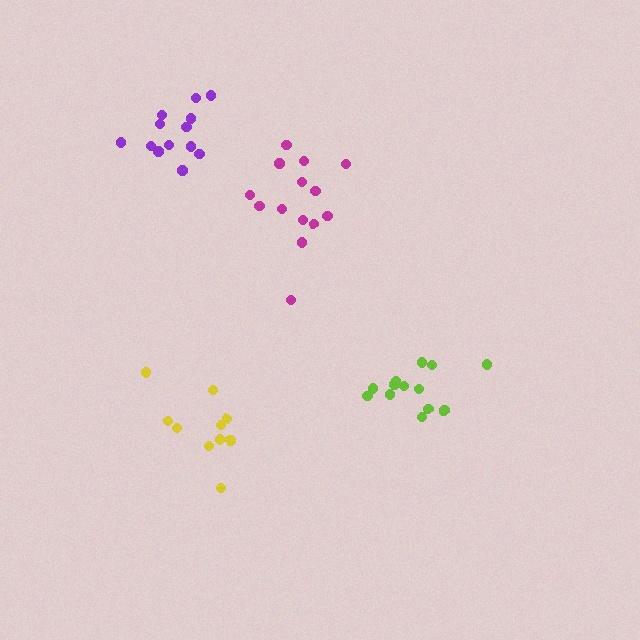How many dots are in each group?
Group 1: 10 dots, Group 2: 14 dots, Group 3: 13 dots, Group 4: 13 dots (50 total).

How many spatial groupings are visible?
There are 4 spatial groupings.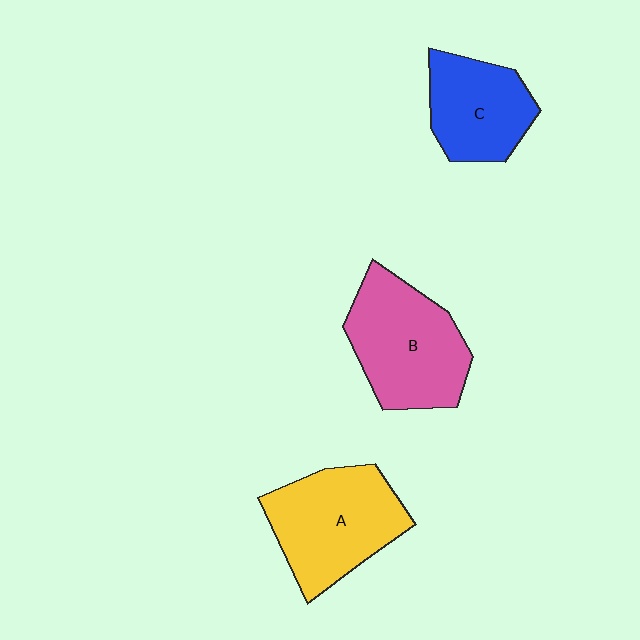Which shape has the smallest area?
Shape C (blue).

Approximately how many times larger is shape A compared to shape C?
Approximately 1.3 times.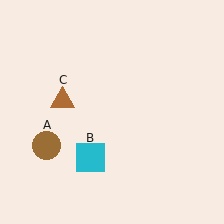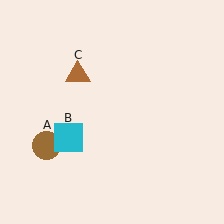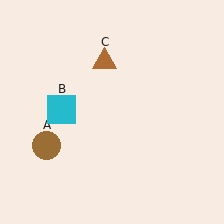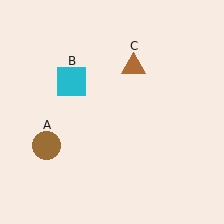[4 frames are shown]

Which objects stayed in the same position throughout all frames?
Brown circle (object A) remained stationary.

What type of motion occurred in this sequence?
The cyan square (object B), brown triangle (object C) rotated clockwise around the center of the scene.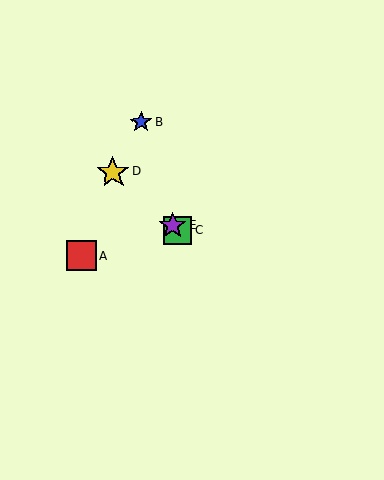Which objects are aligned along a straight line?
Objects C, D, E are aligned along a straight line.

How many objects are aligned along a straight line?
3 objects (C, D, E) are aligned along a straight line.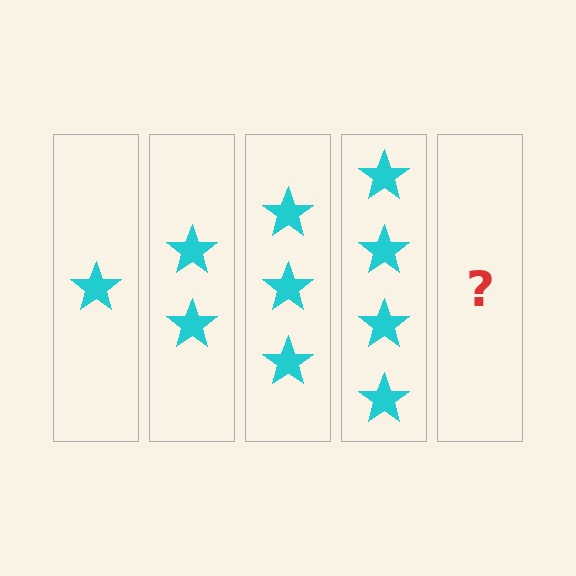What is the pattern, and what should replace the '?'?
The pattern is that each step adds one more star. The '?' should be 5 stars.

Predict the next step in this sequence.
The next step is 5 stars.